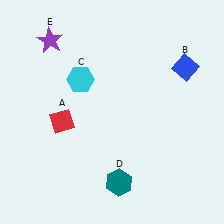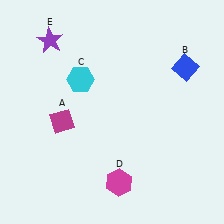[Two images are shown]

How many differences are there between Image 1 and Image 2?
There are 2 differences between the two images.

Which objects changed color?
A changed from red to magenta. D changed from teal to magenta.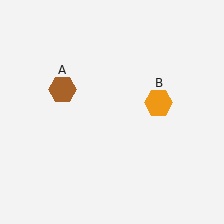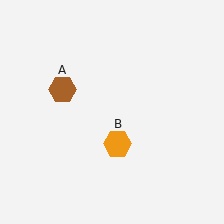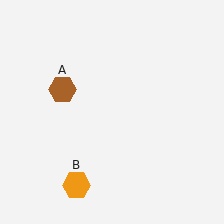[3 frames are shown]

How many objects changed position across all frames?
1 object changed position: orange hexagon (object B).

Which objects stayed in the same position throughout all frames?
Brown hexagon (object A) remained stationary.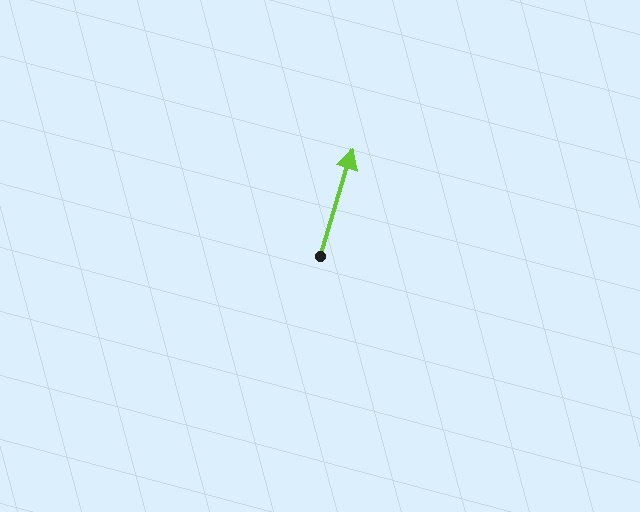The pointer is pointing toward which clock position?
Roughly 1 o'clock.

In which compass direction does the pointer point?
North.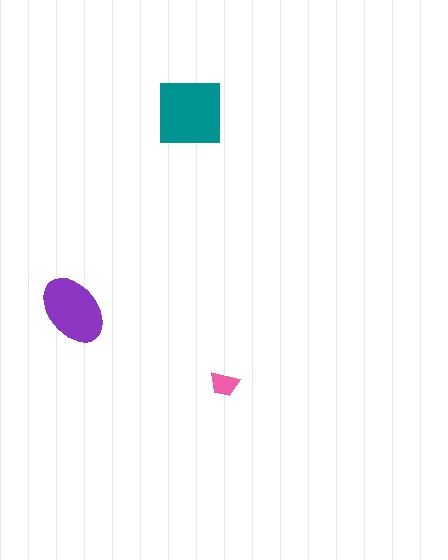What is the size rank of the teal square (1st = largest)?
1st.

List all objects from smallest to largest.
The pink trapezoid, the purple ellipse, the teal square.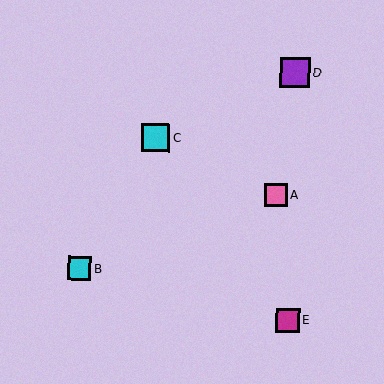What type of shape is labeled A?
Shape A is a pink square.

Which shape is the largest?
The purple square (labeled D) is the largest.